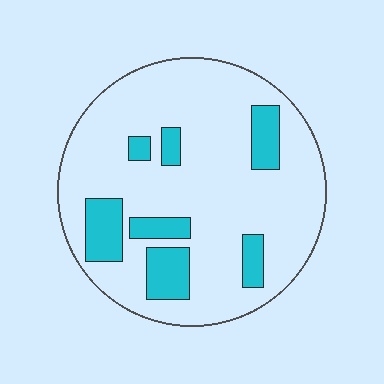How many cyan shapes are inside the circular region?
7.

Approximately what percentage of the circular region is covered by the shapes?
Approximately 20%.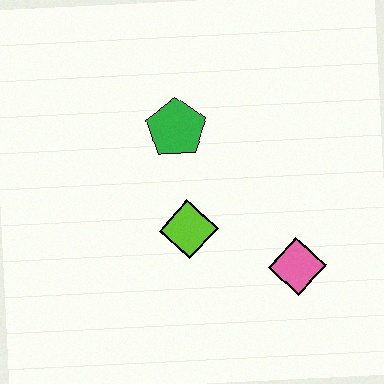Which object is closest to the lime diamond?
The green pentagon is closest to the lime diamond.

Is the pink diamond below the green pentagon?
Yes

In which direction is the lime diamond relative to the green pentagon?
The lime diamond is below the green pentagon.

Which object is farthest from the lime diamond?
The pink diamond is farthest from the lime diamond.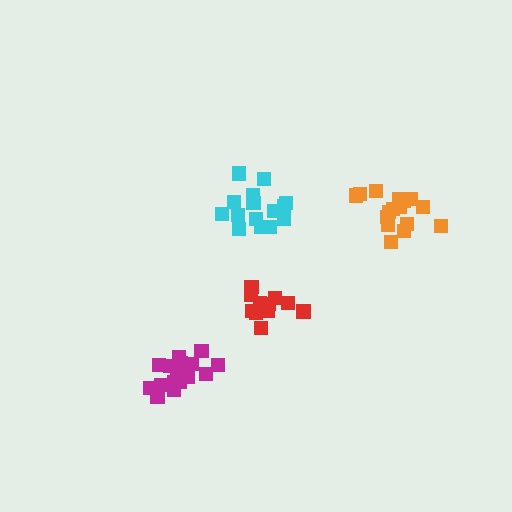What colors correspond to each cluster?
The clusters are colored: orange, magenta, cyan, red.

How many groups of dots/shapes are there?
There are 4 groups.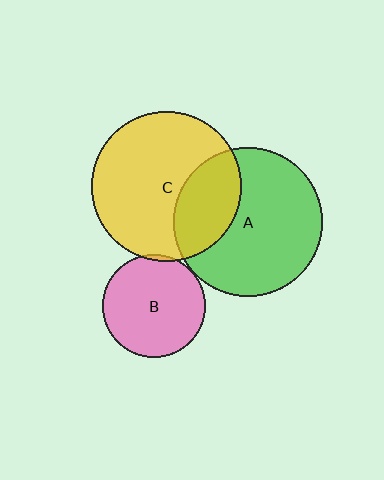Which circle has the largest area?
Circle C (yellow).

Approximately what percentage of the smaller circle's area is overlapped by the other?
Approximately 5%.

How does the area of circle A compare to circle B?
Approximately 2.1 times.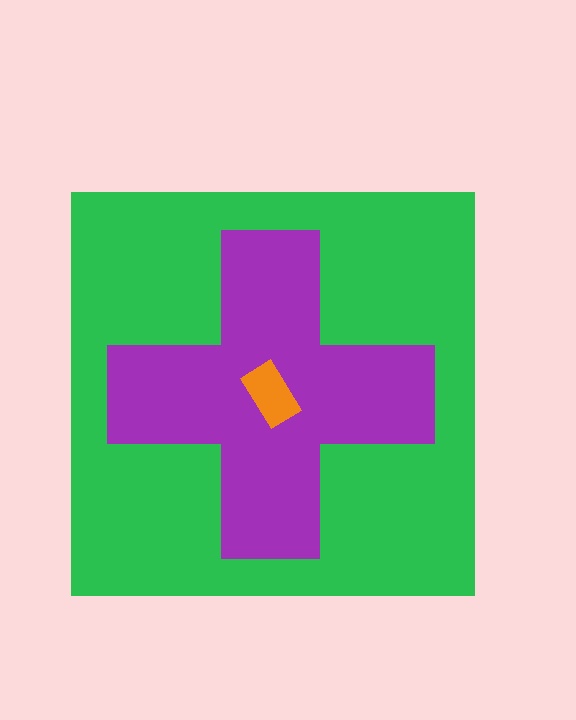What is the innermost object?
The orange rectangle.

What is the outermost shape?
The green square.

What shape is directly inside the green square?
The purple cross.